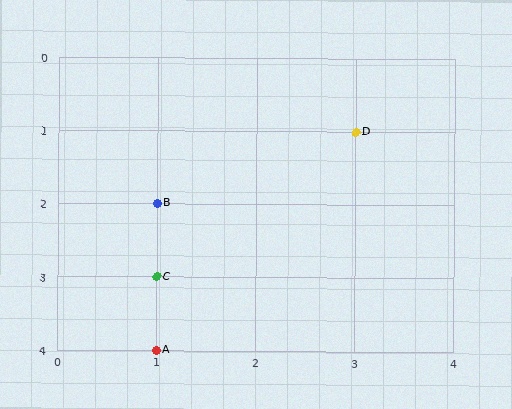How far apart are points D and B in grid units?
Points D and B are 2 columns and 1 row apart (about 2.2 grid units diagonally).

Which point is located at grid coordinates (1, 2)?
Point B is at (1, 2).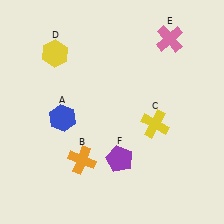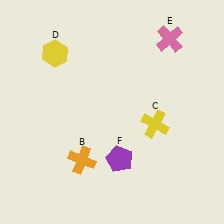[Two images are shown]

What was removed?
The blue hexagon (A) was removed in Image 2.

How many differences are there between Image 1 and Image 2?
There is 1 difference between the two images.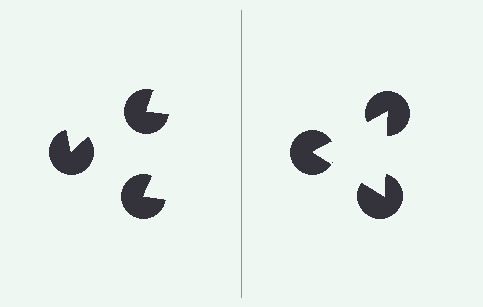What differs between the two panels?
The pac-man discs are positioned identically on both sides; only the wedge orientations differ. On the right they align to a triangle; on the left they are misaligned.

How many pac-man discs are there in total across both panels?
6 — 3 on each side.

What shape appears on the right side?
An illusory triangle.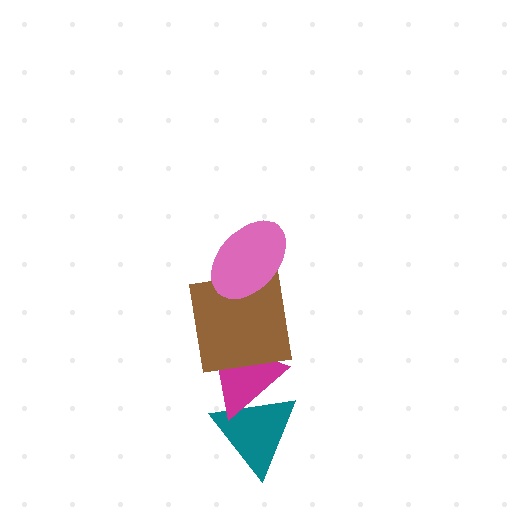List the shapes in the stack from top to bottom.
From top to bottom: the pink ellipse, the brown square, the magenta triangle, the teal triangle.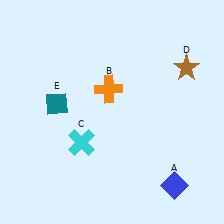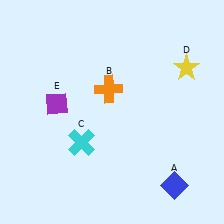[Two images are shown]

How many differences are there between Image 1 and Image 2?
There are 2 differences between the two images.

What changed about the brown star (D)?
In Image 1, D is brown. In Image 2, it changed to yellow.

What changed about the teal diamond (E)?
In Image 1, E is teal. In Image 2, it changed to purple.